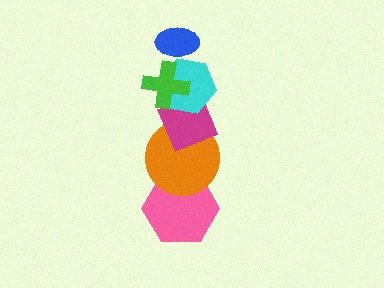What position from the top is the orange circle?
The orange circle is 5th from the top.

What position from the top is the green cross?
The green cross is 2nd from the top.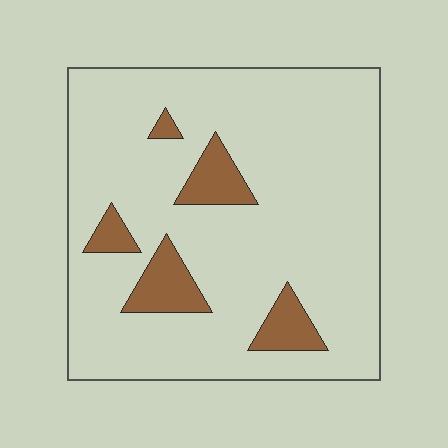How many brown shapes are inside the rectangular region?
5.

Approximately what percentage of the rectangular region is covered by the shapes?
Approximately 10%.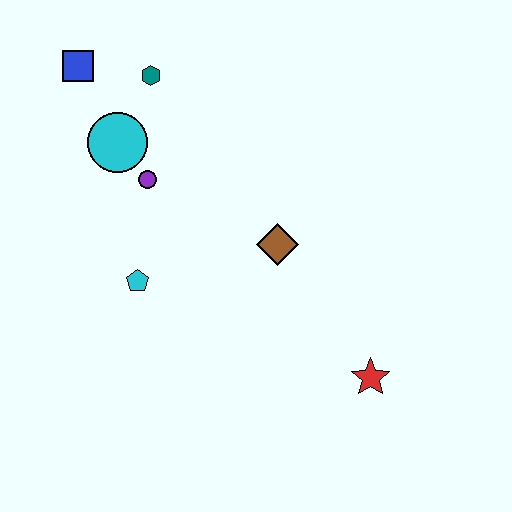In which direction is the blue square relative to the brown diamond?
The blue square is to the left of the brown diamond.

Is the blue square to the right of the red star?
No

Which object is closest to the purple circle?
The cyan circle is closest to the purple circle.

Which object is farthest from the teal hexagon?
The red star is farthest from the teal hexagon.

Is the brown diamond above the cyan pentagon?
Yes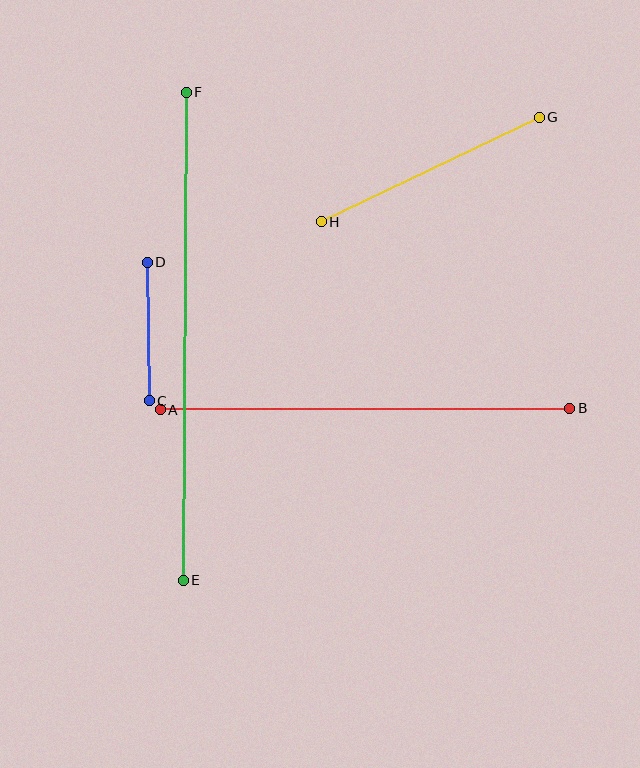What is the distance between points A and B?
The distance is approximately 409 pixels.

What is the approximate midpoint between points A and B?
The midpoint is at approximately (365, 409) pixels.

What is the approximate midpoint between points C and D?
The midpoint is at approximately (148, 331) pixels.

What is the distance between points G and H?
The distance is approximately 242 pixels.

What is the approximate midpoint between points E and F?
The midpoint is at approximately (185, 336) pixels.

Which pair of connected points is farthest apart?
Points E and F are farthest apart.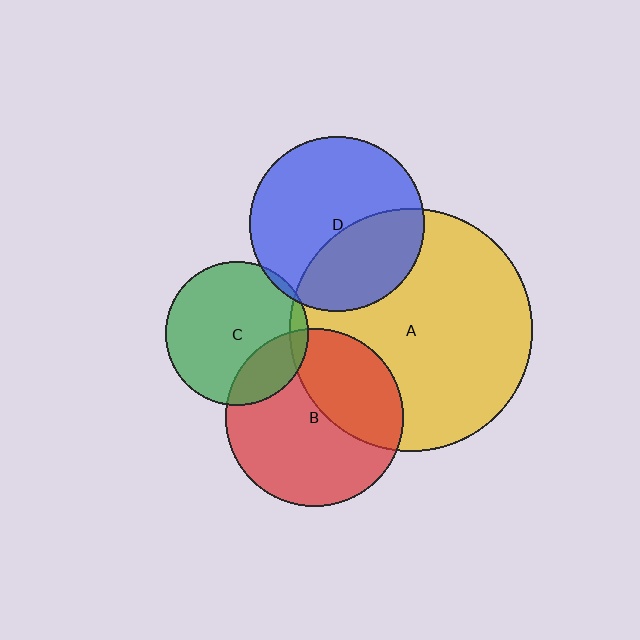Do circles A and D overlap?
Yes.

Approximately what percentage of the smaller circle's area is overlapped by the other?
Approximately 35%.